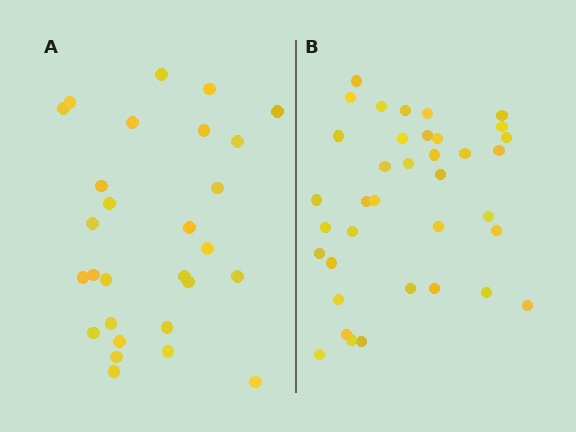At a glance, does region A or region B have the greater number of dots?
Region B (the right region) has more dots.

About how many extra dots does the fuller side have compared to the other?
Region B has roughly 8 or so more dots than region A.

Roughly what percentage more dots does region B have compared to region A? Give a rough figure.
About 30% more.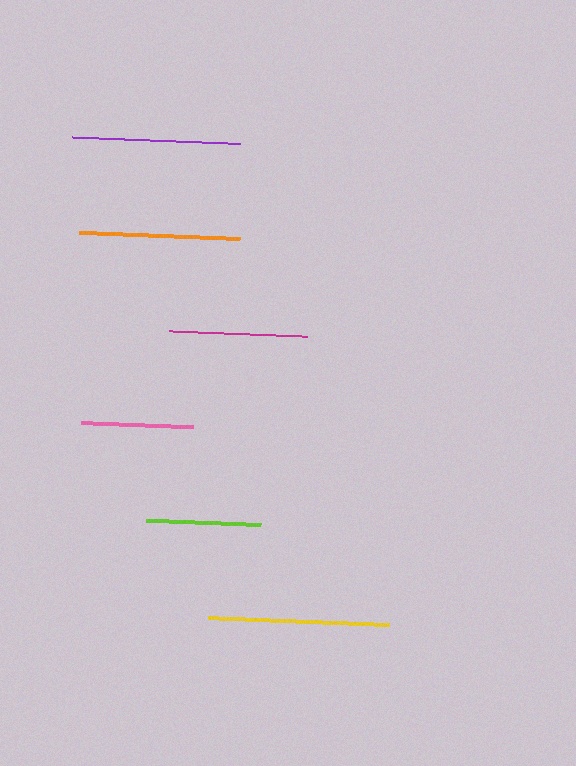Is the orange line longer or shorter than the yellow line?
The yellow line is longer than the orange line.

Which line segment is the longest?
The yellow line is the longest at approximately 180 pixels.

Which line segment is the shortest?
The pink line is the shortest at approximately 113 pixels.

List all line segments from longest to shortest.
From longest to shortest: yellow, purple, orange, magenta, lime, pink.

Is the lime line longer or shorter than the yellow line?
The yellow line is longer than the lime line.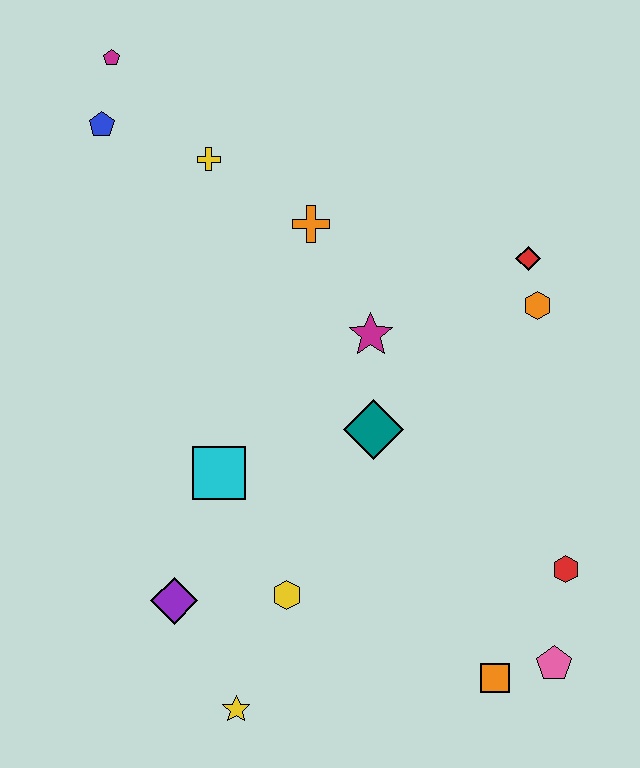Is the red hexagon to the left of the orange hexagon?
No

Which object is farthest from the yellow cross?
The pink pentagon is farthest from the yellow cross.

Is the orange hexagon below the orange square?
No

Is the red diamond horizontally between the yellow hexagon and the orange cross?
No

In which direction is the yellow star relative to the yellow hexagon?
The yellow star is below the yellow hexagon.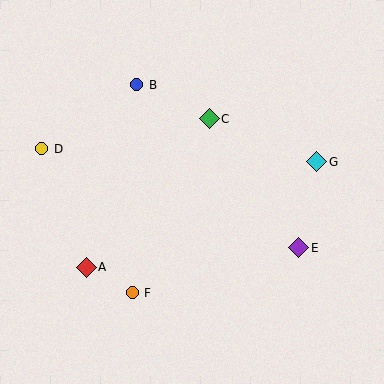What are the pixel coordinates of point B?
Point B is at (137, 85).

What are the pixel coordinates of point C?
Point C is at (209, 119).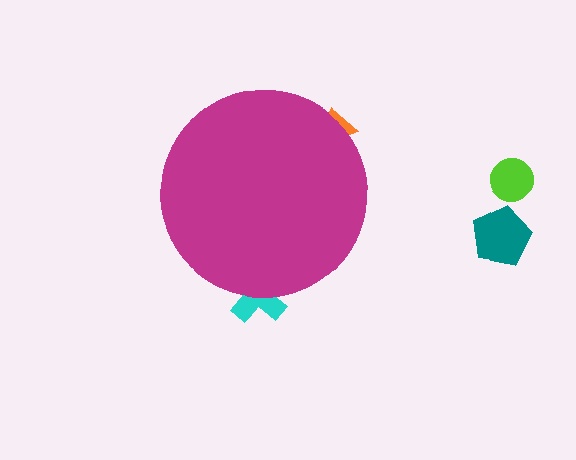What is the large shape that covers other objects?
A magenta circle.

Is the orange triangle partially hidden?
Yes, the orange triangle is partially hidden behind the magenta circle.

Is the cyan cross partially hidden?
Yes, the cyan cross is partially hidden behind the magenta circle.